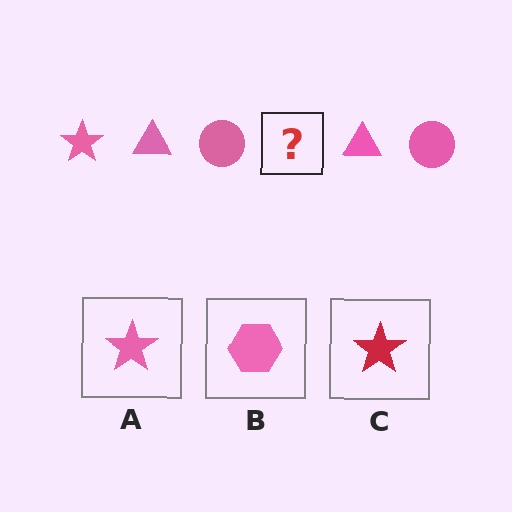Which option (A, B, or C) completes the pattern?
A.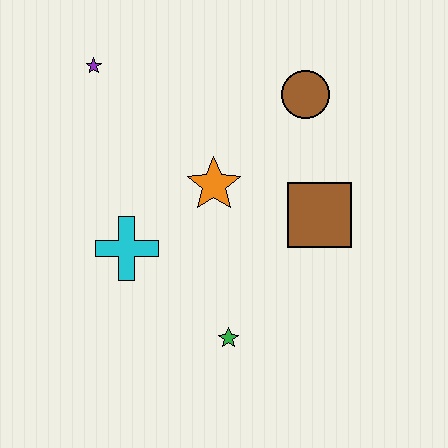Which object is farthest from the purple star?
The green star is farthest from the purple star.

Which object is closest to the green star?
The cyan cross is closest to the green star.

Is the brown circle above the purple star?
No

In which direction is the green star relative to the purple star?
The green star is below the purple star.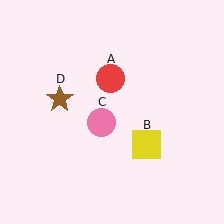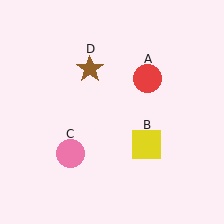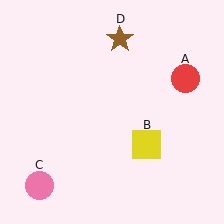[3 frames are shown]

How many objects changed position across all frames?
3 objects changed position: red circle (object A), pink circle (object C), brown star (object D).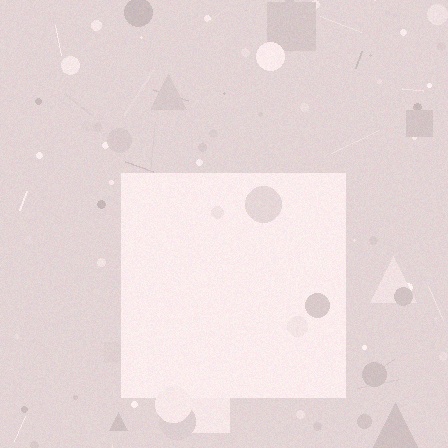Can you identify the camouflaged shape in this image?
The camouflaged shape is a square.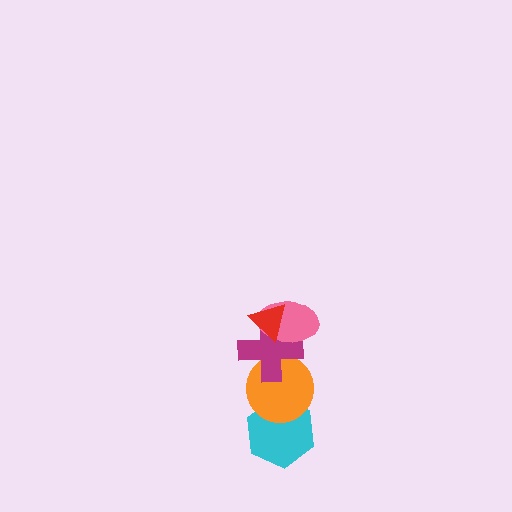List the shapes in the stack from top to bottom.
From top to bottom: the red triangle, the pink ellipse, the magenta cross, the orange circle, the cyan hexagon.